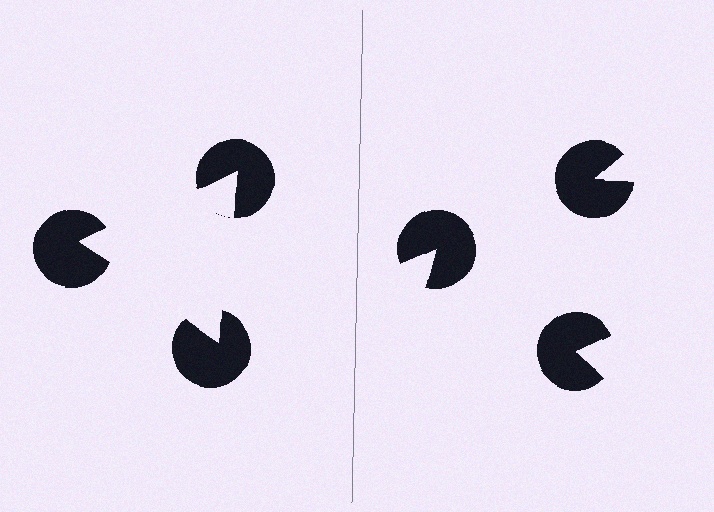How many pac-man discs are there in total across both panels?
6 — 3 on each side.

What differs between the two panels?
The pac-man discs are positioned identically on both sides; only the wedge orientations differ. On the left they align to a triangle; on the right they are misaligned.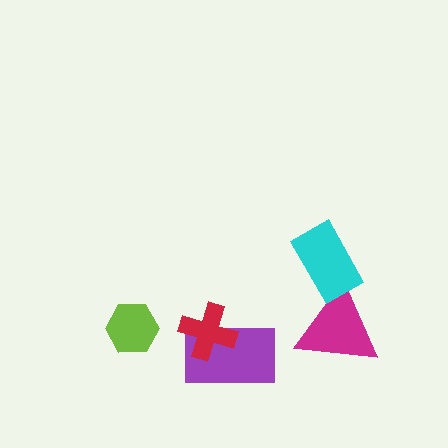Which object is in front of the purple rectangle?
The red cross is in front of the purple rectangle.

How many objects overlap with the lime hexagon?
0 objects overlap with the lime hexagon.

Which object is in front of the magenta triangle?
The cyan rectangle is in front of the magenta triangle.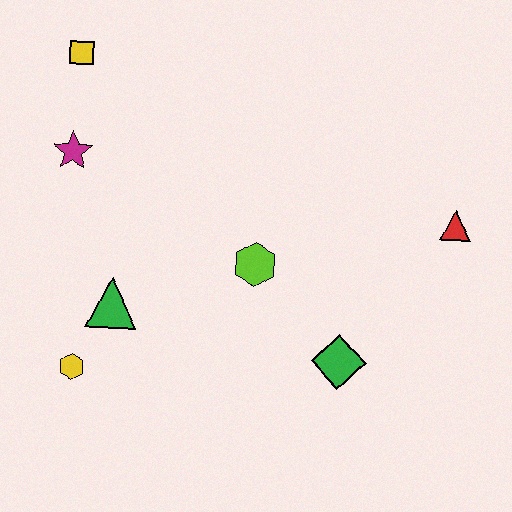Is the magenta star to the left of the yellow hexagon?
Yes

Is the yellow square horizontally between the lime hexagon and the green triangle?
No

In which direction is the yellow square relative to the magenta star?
The yellow square is above the magenta star.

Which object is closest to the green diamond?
The lime hexagon is closest to the green diamond.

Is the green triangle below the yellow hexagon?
No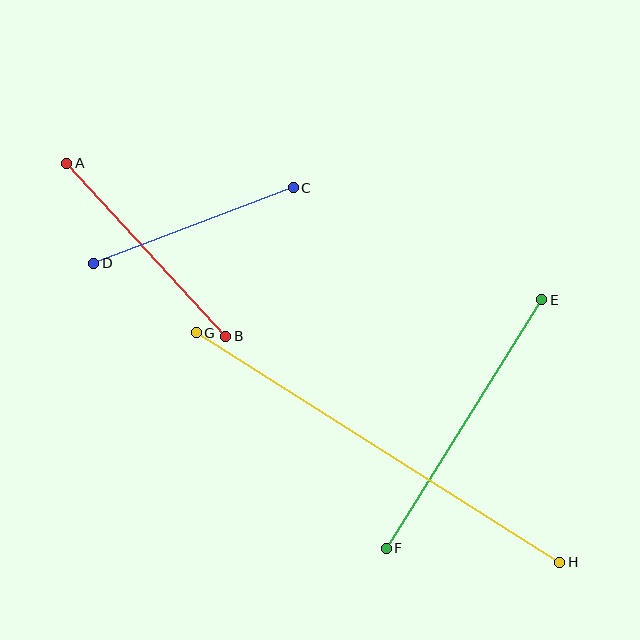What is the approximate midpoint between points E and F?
The midpoint is at approximately (464, 424) pixels.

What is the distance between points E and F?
The distance is approximately 293 pixels.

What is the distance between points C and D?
The distance is approximately 214 pixels.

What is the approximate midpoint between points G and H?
The midpoint is at approximately (378, 447) pixels.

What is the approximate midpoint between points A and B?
The midpoint is at approximately (146, 250) pixels.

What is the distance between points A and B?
The distance is approximately 235 pixels.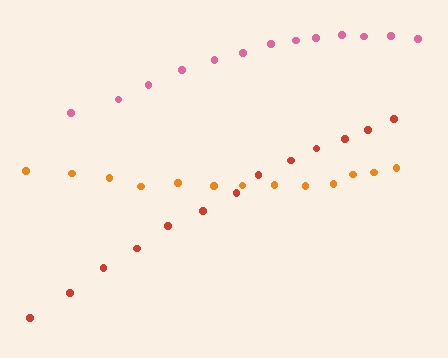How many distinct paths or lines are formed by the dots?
There are 3 distinct paths.